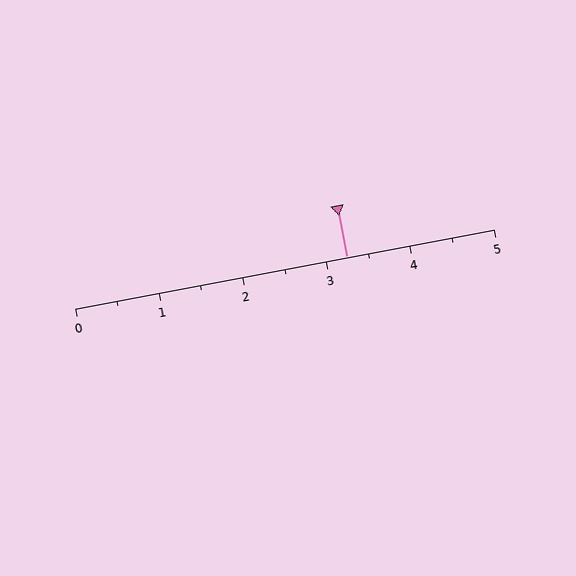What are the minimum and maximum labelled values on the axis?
The axis runs from 0 to 5.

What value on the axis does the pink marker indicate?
The marker indicates approximately 3.2.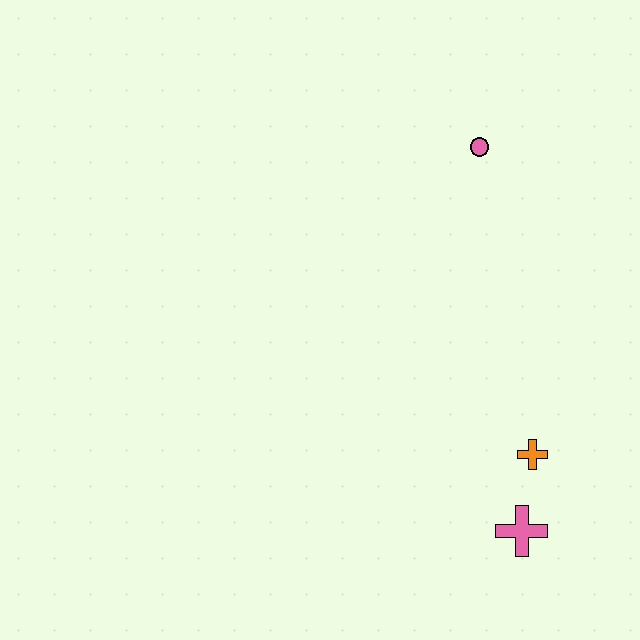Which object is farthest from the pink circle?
The pink cross is farthest from the pink circle.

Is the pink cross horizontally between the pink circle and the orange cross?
Yes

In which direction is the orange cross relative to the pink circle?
The orange cross is below the pink circle.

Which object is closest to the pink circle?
The orange cross is closest to the pink circle.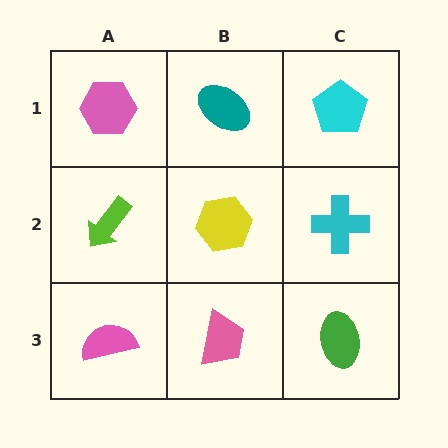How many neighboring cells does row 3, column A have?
2.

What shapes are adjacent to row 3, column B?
A yellow hexagon (row 2, column B), a pink semicircle (row 3, column A), a green ellipse (row 3, column C).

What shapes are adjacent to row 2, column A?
A pink hexagon (row 1, column A), a pink semicircle (row 3, column A), a yellow hexagon (row 2, column B).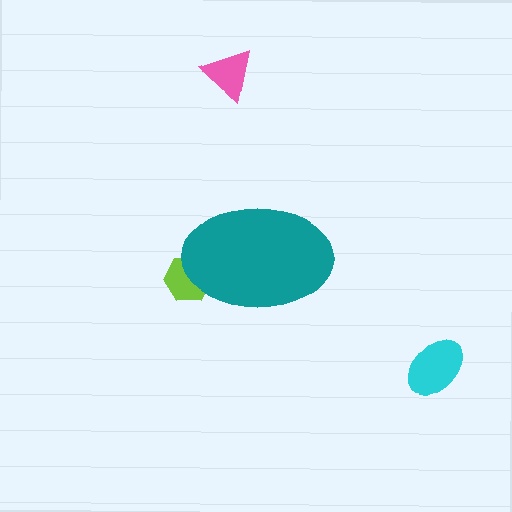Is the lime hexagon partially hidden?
Yes, the lime hexagon is partially hidden behind the teal ellipse.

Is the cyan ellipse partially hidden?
No, the cyan ellipse is fully visible.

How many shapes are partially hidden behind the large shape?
1 shape is partially hidden.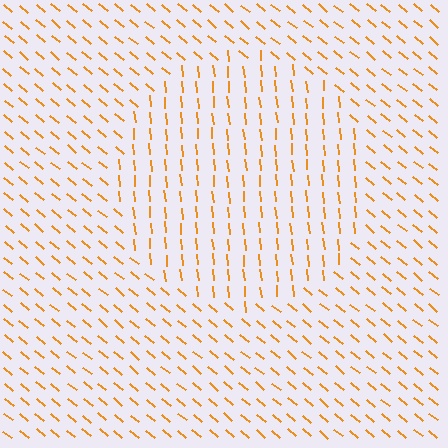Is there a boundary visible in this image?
Yes, there is a texture boundary formed by a change in line orientation.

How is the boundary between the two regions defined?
The boundary is defined purely by a change in line orientation (approximately 45 degrees difference). All lines are the same color and thickness.